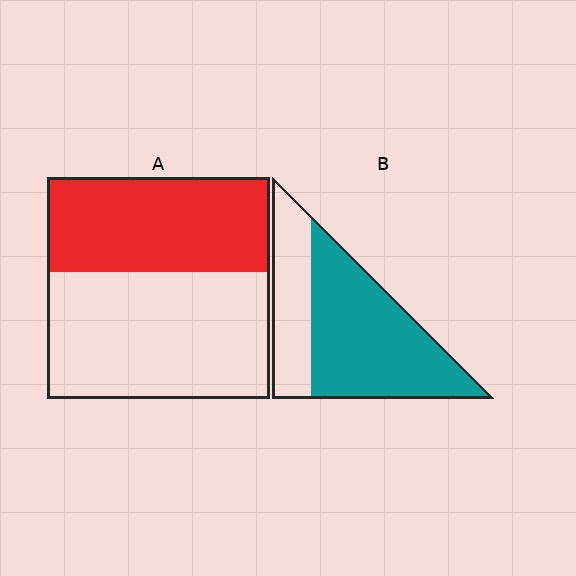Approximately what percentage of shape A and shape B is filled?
A is approximately 45% and B is approximately 70%.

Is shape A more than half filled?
No.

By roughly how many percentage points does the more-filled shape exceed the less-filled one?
By roughly 25 percentage points (B over A).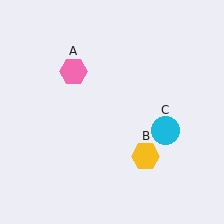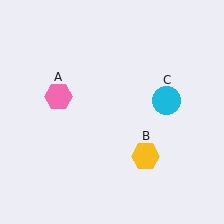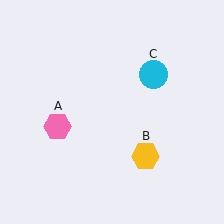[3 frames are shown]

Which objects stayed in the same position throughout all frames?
Yellow hexagon (object B) remained stationary.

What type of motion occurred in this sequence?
The pink hexagon (object A), cyan circle (object C) rotated counterclockwise around the center of the scene.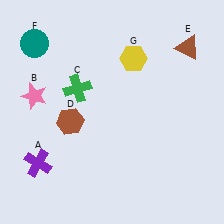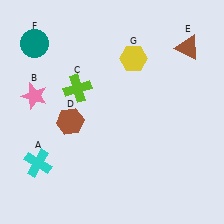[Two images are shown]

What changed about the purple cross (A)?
In Image 1, A is purple. In Image 2, it changed to cyan.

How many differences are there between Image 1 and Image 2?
There are 2 differences between the two images.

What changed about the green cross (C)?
In Image 1, C is green. In Image 2, it changed to lime.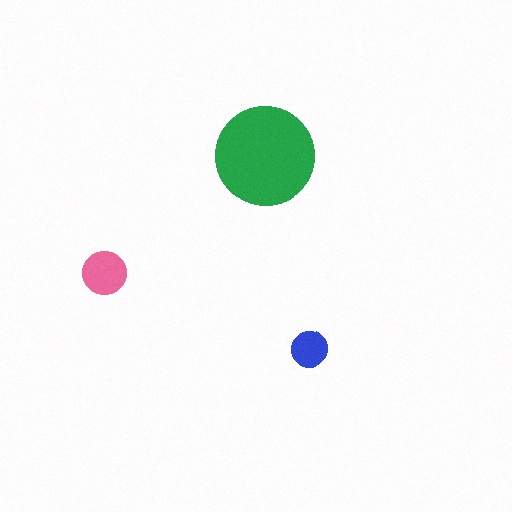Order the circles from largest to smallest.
the green one, the pink one, the blue one.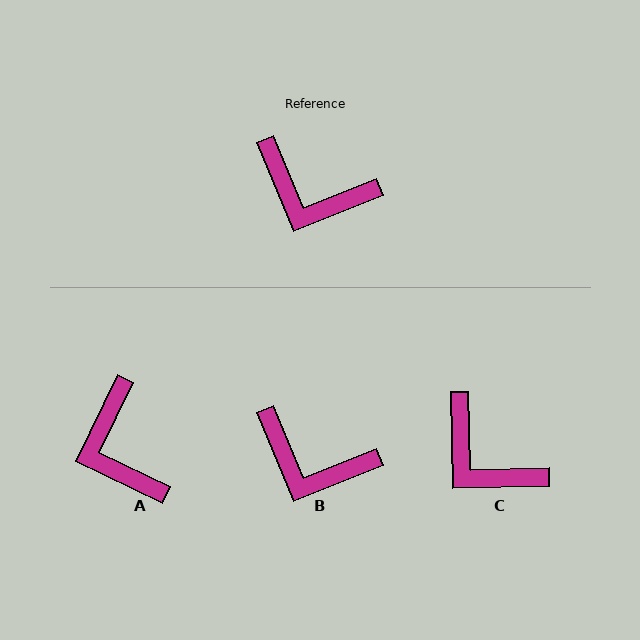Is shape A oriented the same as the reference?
No, it is off by about 48 degrees.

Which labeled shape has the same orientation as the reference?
B.